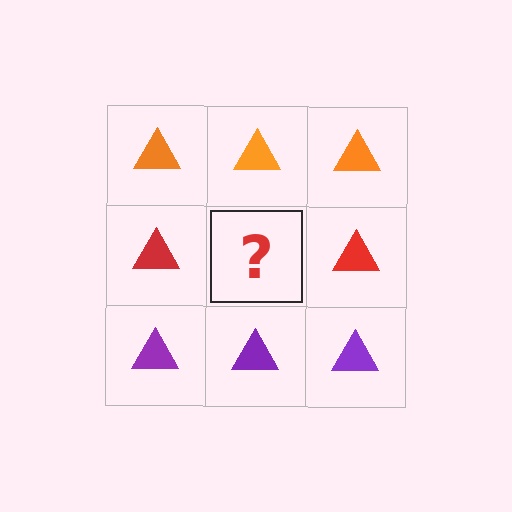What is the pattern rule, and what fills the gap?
The rule is that each row has a consistent color. The gap should be filled with a red triangle.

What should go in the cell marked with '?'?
The missing cell should contain a red triangle.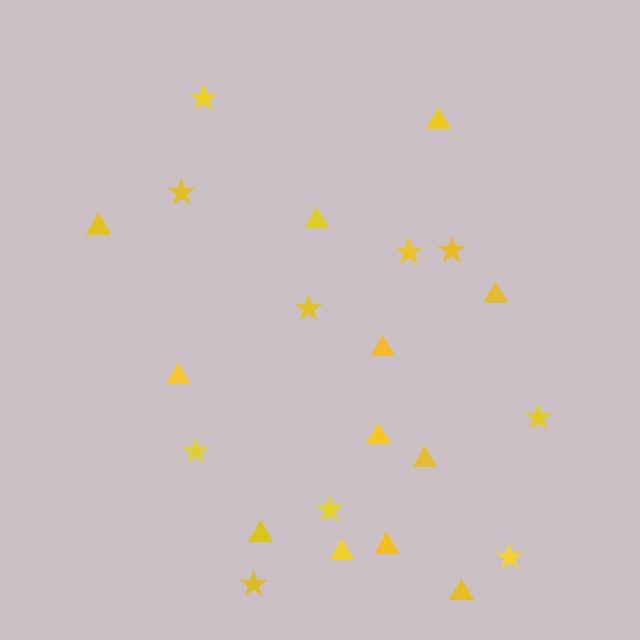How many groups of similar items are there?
There are 2 groups: one group of triangles (12) and one group of stars (10).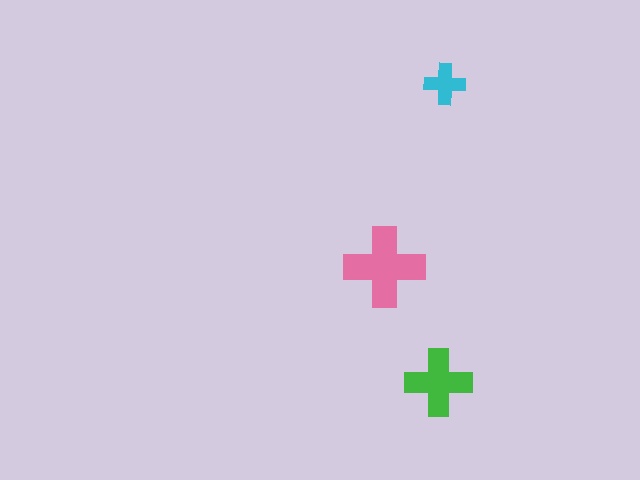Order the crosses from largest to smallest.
the pink one, the green one, the cyan one.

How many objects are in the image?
There are 3 objects in the image.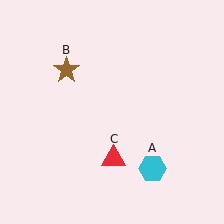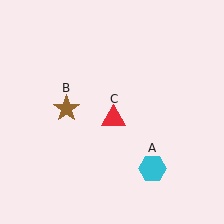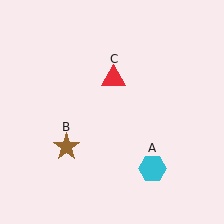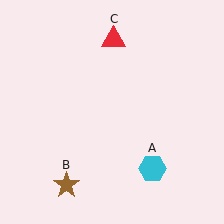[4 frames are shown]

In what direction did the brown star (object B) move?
The brown star (object B) moved down.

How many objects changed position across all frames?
2 objects changed position: brown star (object B), red triangle (object C).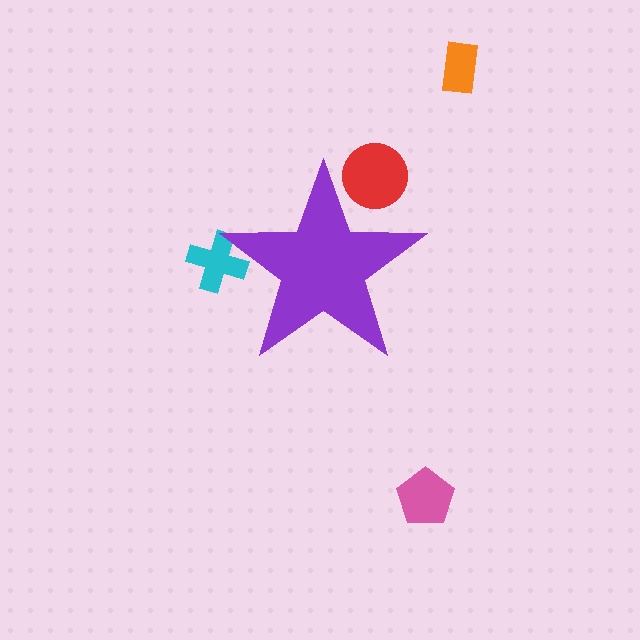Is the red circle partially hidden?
Yes, the red circle is partially hidden behind the purple star.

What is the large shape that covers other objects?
A purple star.